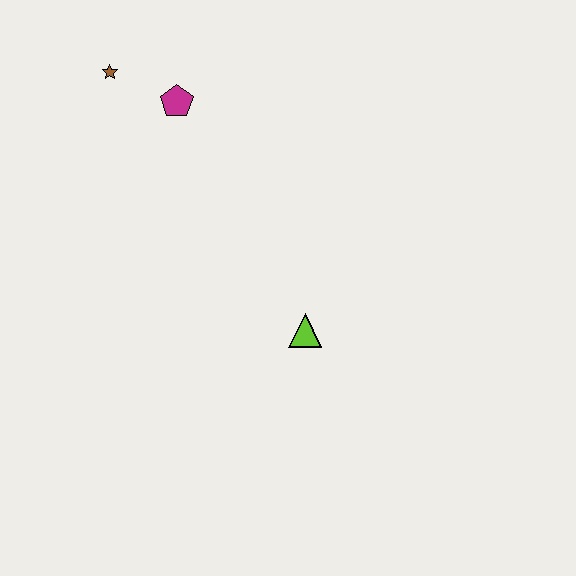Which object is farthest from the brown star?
The lime triangle is farthest from the brown star.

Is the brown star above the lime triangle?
Yes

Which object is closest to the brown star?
The magenta pentagon is closest to the brown star.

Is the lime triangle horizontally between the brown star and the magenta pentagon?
No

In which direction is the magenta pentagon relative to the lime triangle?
The magenta pentagon is above the lime triangle.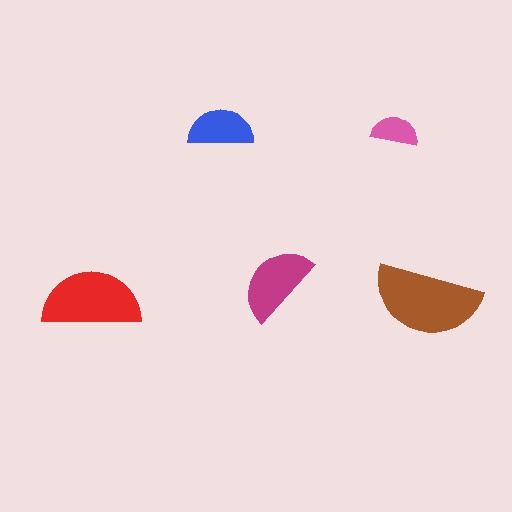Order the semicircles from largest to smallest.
the brown one, the red one, the magenta one, the blue one, the pink one.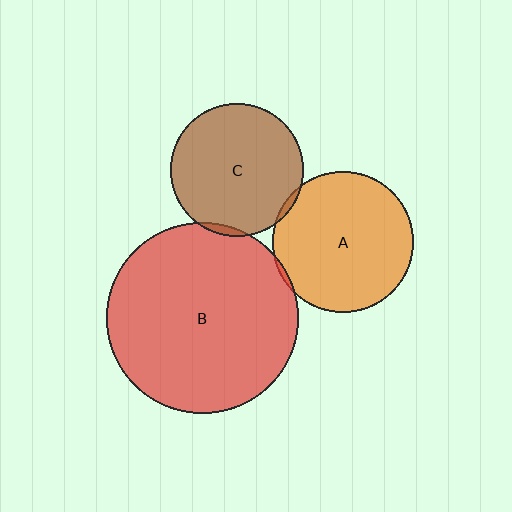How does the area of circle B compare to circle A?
Approximately 1.8 times.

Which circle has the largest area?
Circle B (red).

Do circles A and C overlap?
Yes.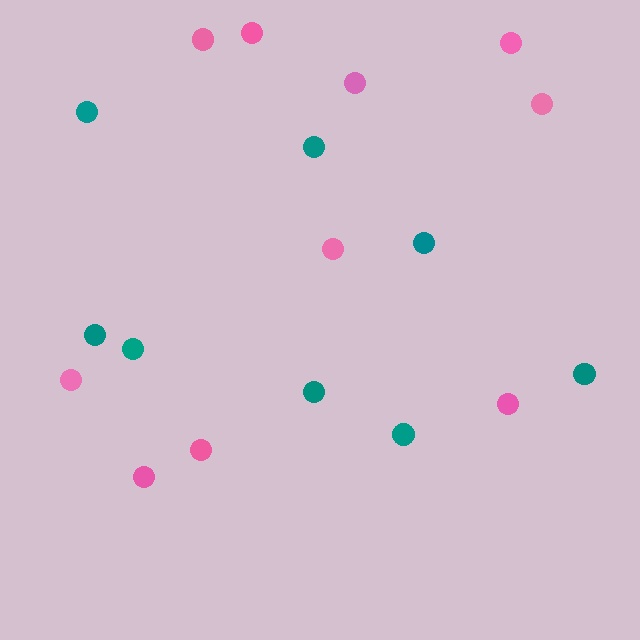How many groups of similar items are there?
There are 2 groups: one group of pink circles (10) and one group of teal circles (8).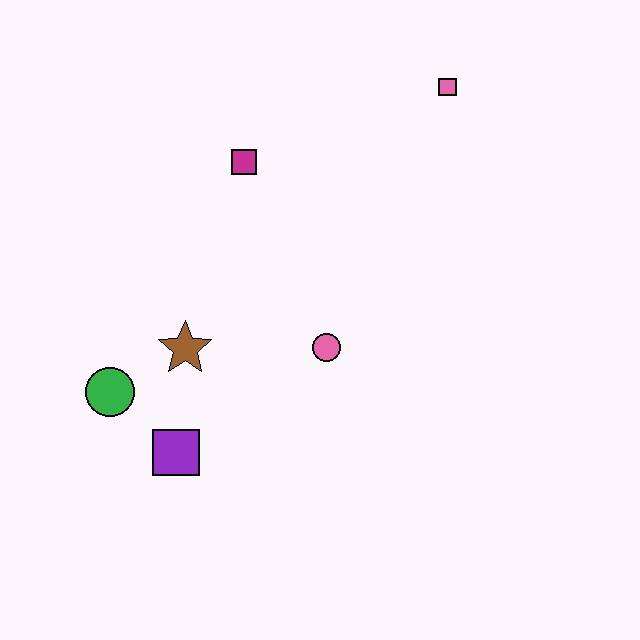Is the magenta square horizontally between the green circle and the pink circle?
Yes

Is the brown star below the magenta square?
Yes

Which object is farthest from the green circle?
The pink square is farthest from the green circle.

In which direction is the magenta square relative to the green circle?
The magenta square is above the green circle.